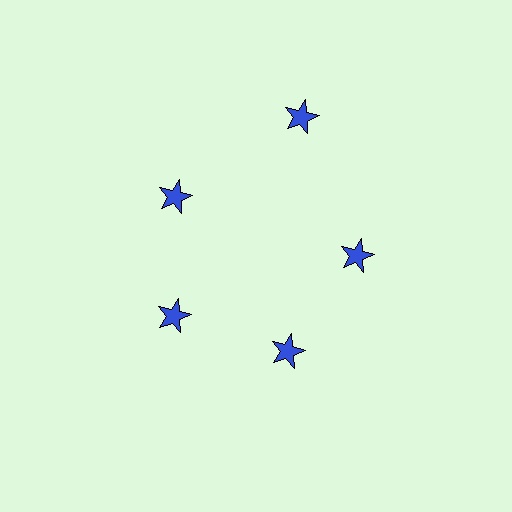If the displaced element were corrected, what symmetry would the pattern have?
It would have 5-fold rotational symmetry — the pattern would map onto itself every 72 degrees.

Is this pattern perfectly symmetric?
No. The 5 blue stars are arranged in a ring, but one element near the 1 o'clock position is pushed outward from the center, breaking the 5-fold rotational symmetry.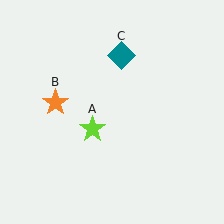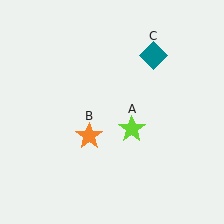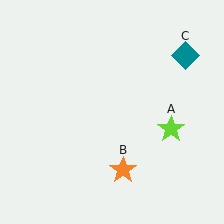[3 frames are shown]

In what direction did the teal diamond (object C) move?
The teal diamond (object C) moved right.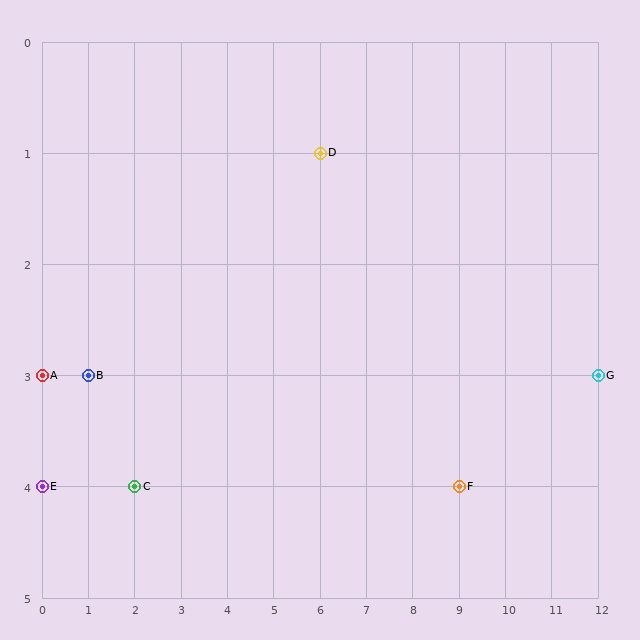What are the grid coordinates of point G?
Point G is at grid coordinates (12, 3).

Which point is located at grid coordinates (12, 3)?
Point G is at (12, 3).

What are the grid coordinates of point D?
Point D is at grid coordinates (6, 1).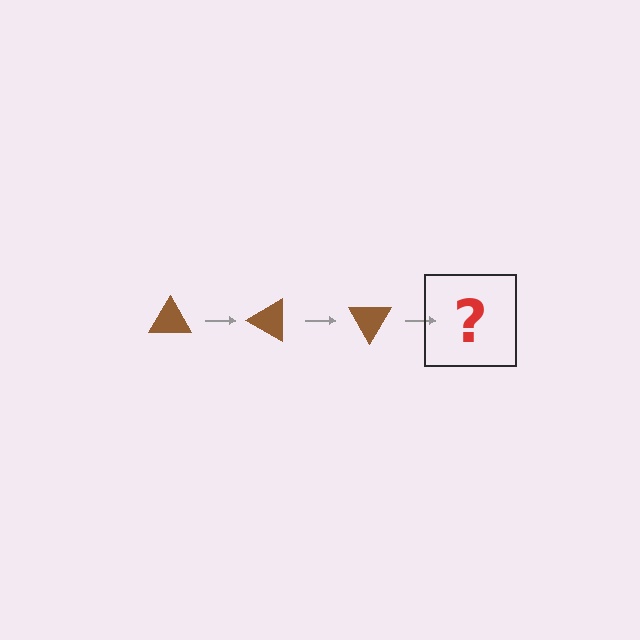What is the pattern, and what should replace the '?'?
The pattern is that the triangle rotates 30 degrees each step. The '?' should be a brown triangle rotated 90 degrees.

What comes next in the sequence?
The next element should be a brown triangle rotated 90 degrees.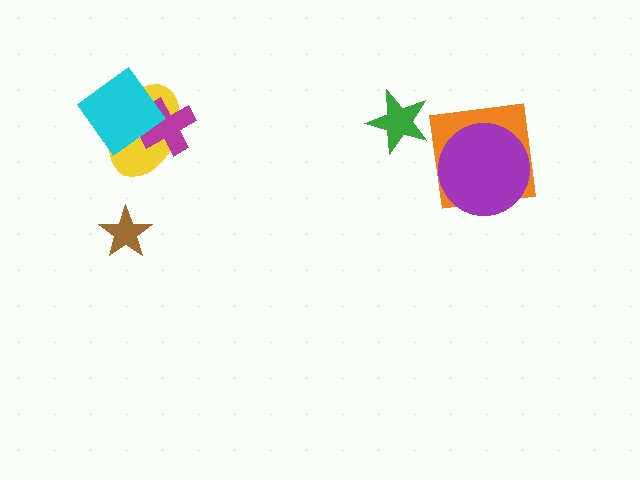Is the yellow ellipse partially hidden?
Yes, it is partially covered by another shape.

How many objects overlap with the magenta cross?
2 objects overlap with the magenta cross.